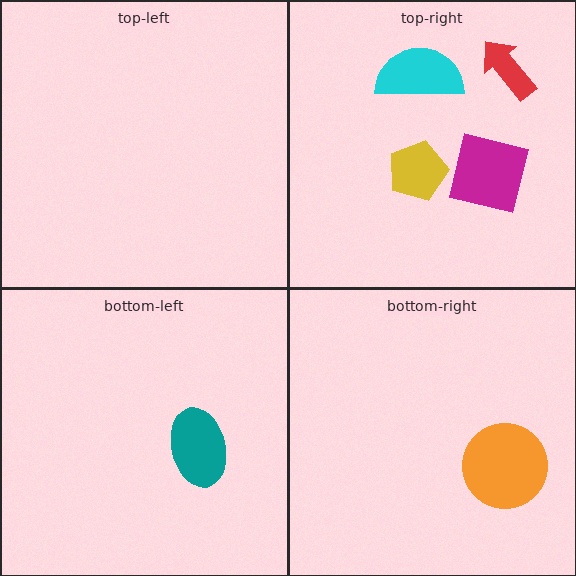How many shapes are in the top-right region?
4.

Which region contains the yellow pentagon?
The top-right region.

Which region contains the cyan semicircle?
The top-right region.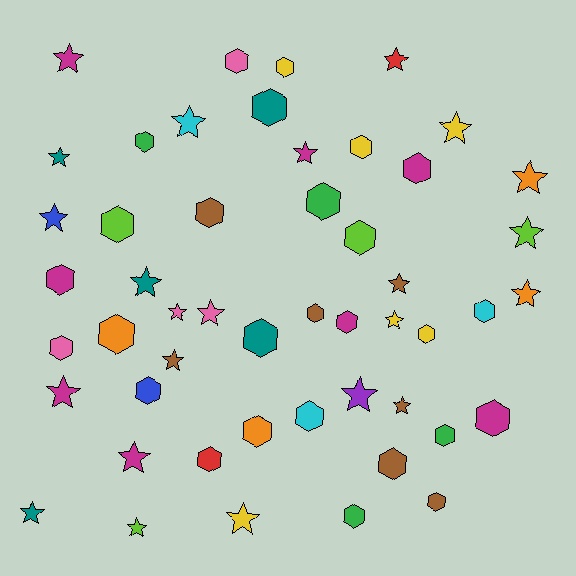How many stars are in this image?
There are 23 stars.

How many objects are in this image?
There are 50 objects.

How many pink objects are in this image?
There are 4 pink objects.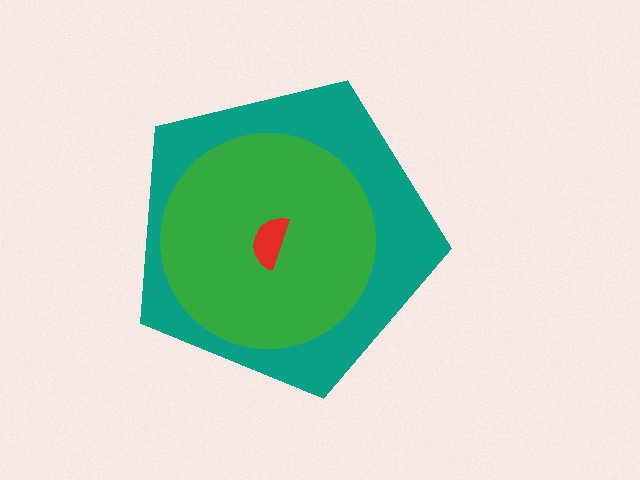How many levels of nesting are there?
3.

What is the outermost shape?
The teal pentagon.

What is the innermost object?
The red semicircle.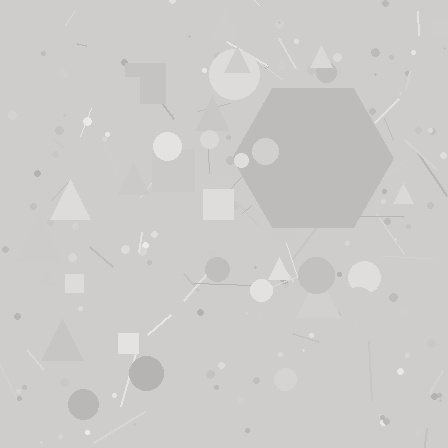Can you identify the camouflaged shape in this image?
The camouflaged shape is a hexagon.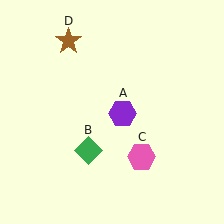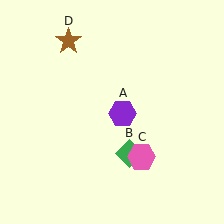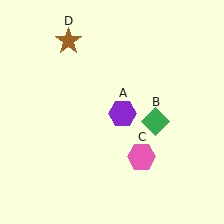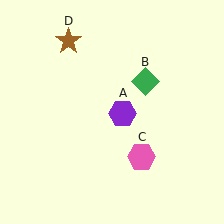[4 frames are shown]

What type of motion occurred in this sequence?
The green diamond (object B) rotated counterclockwise around the center of the scene.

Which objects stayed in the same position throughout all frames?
Purple hexagon (object A) and pink hexagon (object C) and brown star (object D) remained stationary.